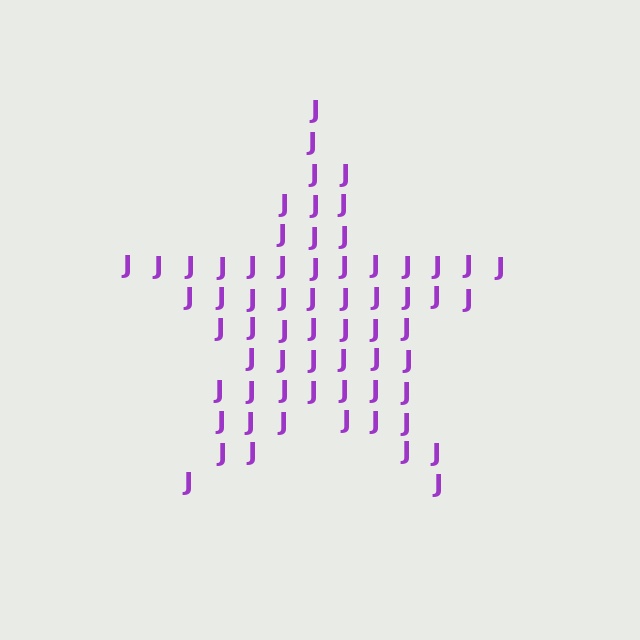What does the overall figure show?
The overall figure shows a star.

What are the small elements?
The small elements are letter J's.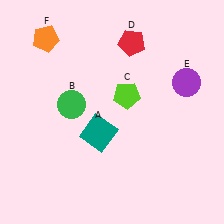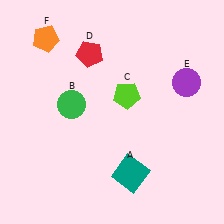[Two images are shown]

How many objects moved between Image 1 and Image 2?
2 objects moved between the two images.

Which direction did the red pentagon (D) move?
The red pentagon (D) moved left.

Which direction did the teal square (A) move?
The teal square (A) moved down.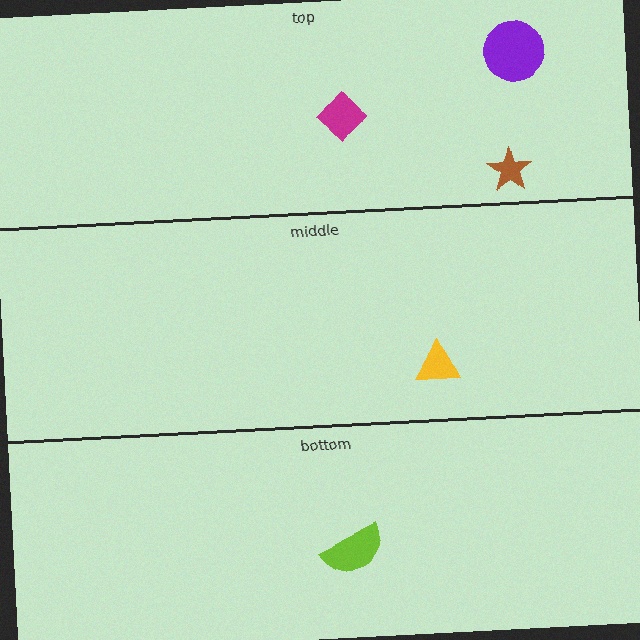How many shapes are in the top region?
3.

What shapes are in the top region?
The brown star, the purple circle, the magenta diamond.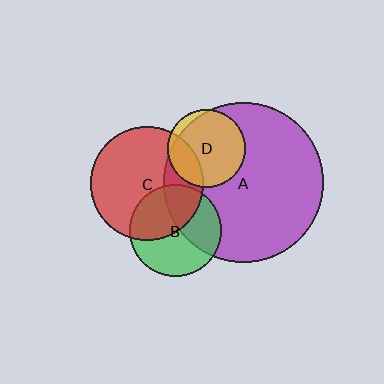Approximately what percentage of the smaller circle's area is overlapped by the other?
Approximately 25%.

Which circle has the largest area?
Circle A (purple).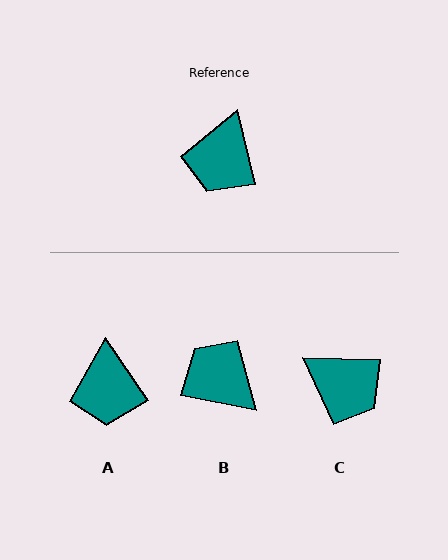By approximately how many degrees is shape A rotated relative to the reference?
Approximately 21 degrees counter-clockwise.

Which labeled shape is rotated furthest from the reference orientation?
B, about 115 degrees away.